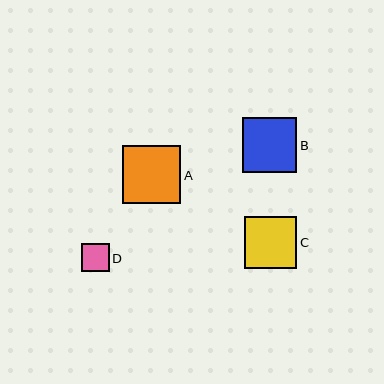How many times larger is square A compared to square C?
Square A is approximately 1.1 times the size of square C.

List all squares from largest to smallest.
From largest to smallest: A, B, C, D.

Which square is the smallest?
Square D is the smallest with a size of approximately 28 pixels.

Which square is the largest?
Square A is the largest with a size of approximately 58 pixels.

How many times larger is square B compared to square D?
Square B is approximately 1.9 times the size of square D.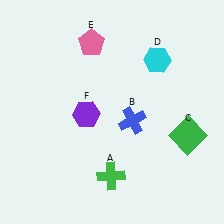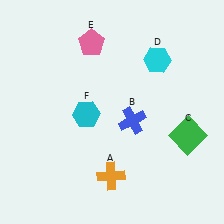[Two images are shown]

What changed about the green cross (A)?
In Image 1, A is green. In Image 2, it changed to orange.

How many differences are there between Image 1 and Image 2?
There are 2 differences between the two images.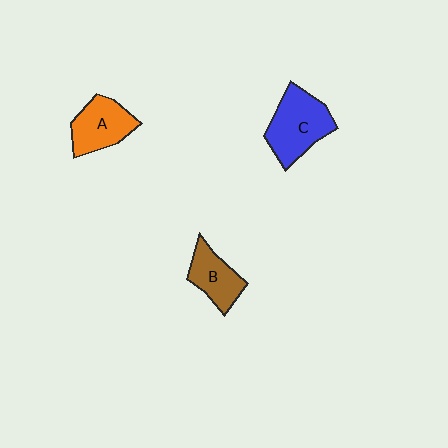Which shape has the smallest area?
Shape B (brown).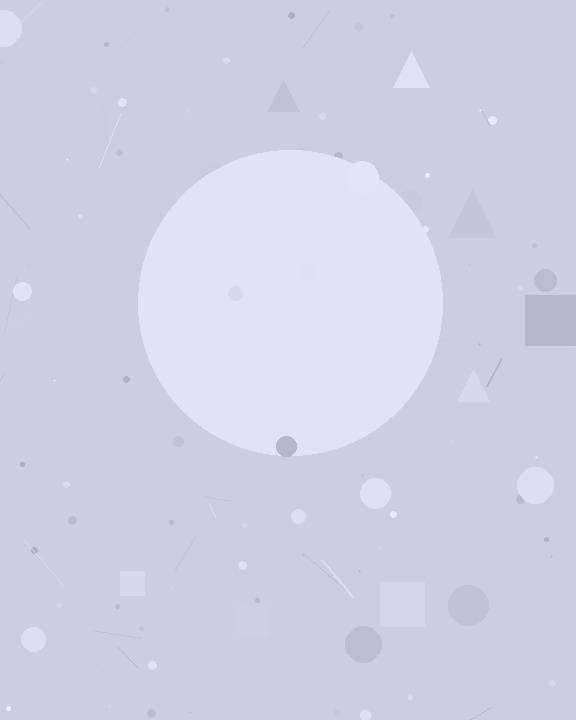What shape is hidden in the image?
A circle is hidden in the image.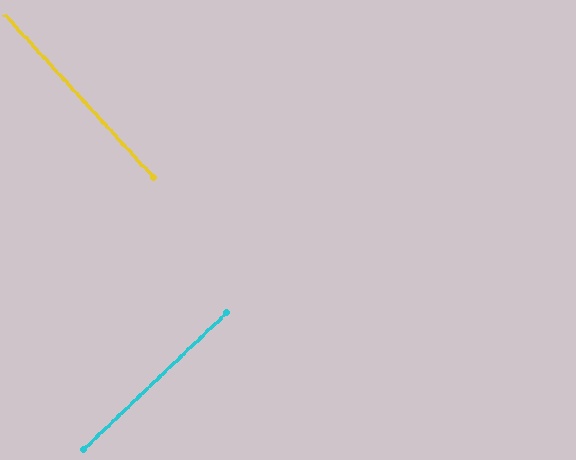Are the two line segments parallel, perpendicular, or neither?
Perpendicular — they meet at approximately 89°.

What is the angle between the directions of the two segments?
Approximately 89 degrees.